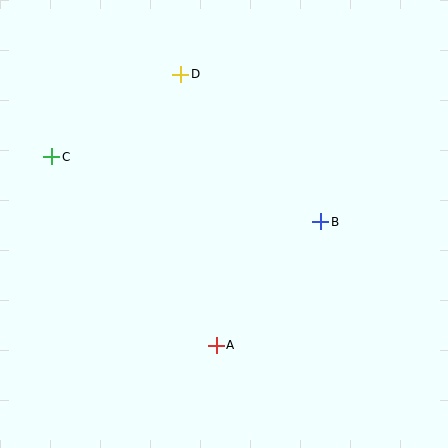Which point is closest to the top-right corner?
Point B is closest to the top-right corner.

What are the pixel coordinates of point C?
Point C is at (52, 157).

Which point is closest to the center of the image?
Point B at (321, 222) is closest to the center.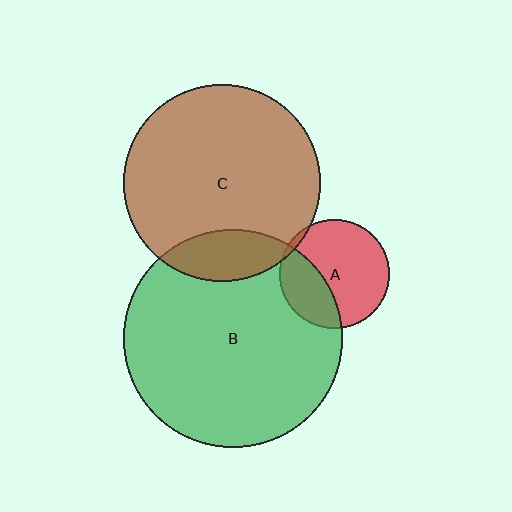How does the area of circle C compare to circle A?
Approximately 3.2 times.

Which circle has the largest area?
Circle B (green).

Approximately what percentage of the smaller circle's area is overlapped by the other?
Approximately 35%.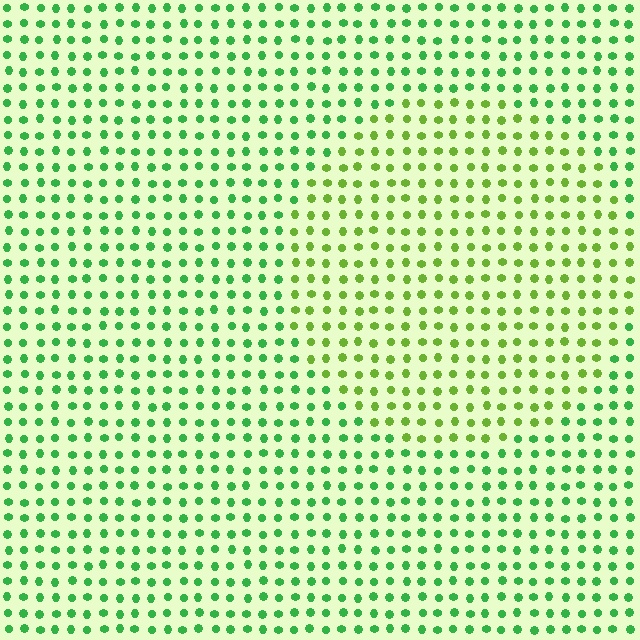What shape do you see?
I see a circle.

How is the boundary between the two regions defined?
The boundary is defined purely by a slight shift in hue (about 35 degrees). Spacing, size, and orientation are identical on both sides.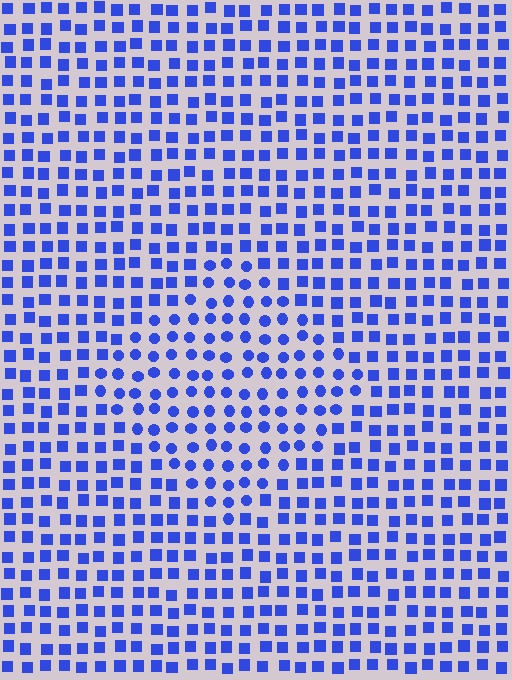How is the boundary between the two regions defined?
The boundary is defined by a change in element shape: circles inside vs. squares outside. All elements share the same color and spacing.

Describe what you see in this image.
The image is filled with small blue elements arranged in a uniform grid. A diamond-shaped region contains circles, while the surrounding area contains squares. The boundary is defined purely by the change in element shape.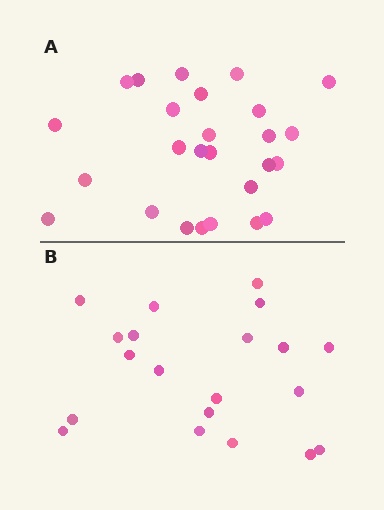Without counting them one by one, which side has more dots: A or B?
Region A (the top region) has more dots.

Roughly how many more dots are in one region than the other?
Region A has about 6 more dots than region B.